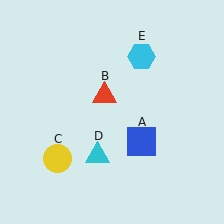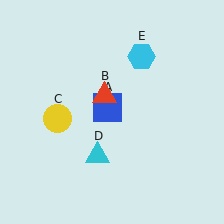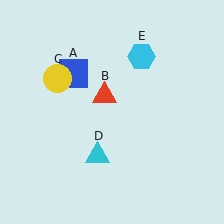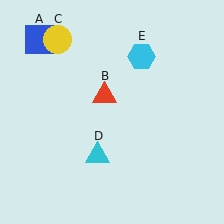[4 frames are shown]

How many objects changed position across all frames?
2 objects changed position: blue square (object A), yellow circle (object C).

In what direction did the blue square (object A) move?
The blue square (object A) moved up and to the left.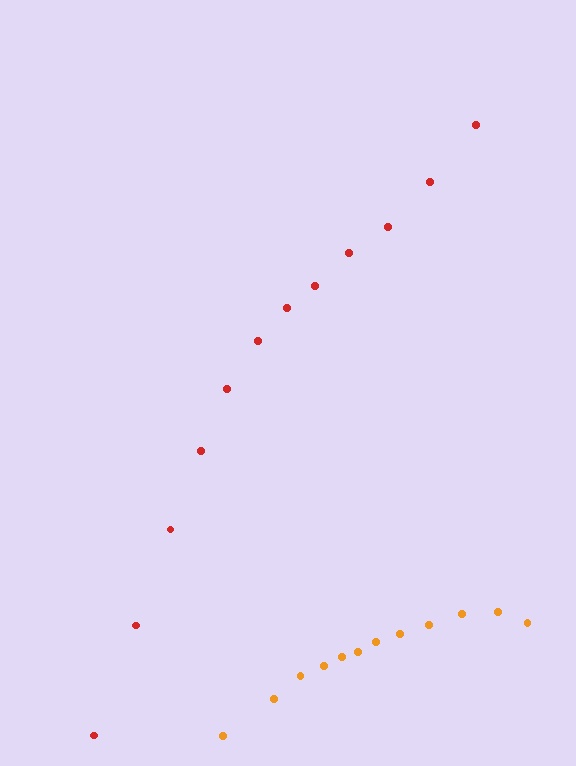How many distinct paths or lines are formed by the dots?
There are 2 distinct paths.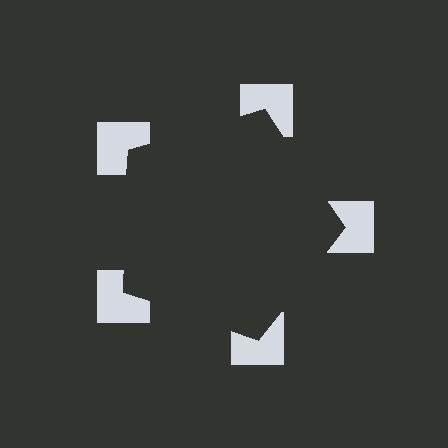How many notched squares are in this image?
There are 5 — one at each vertex of the illusory pentagon.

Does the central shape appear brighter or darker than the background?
It typically appears slightly darker than the background, even though no actual brightness change is drawn.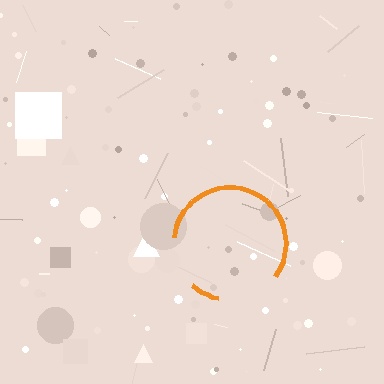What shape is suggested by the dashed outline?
The dashed outline suggests a circle.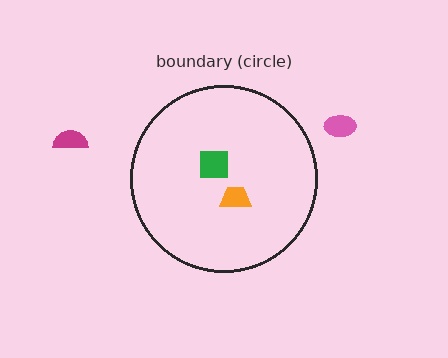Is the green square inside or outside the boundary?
Inside.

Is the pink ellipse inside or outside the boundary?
Outside.